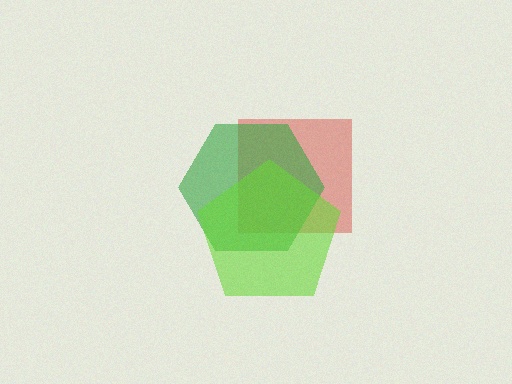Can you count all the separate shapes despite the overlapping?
Yes, there are 3 separate shapes.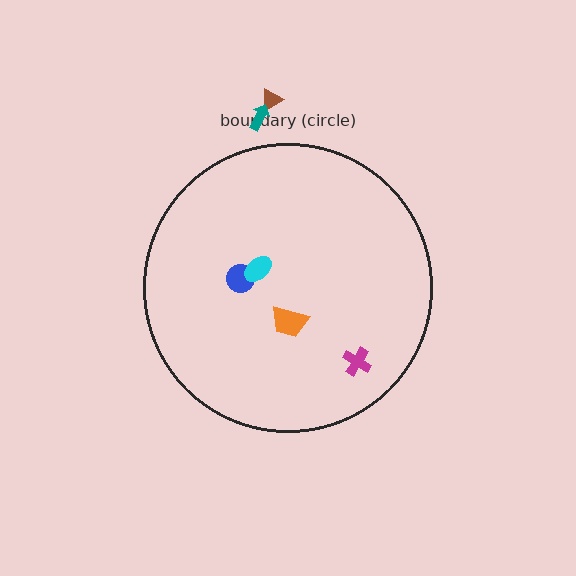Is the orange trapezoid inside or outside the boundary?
Inside.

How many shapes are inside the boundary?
4 inside, 2 outside.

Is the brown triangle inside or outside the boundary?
Outside.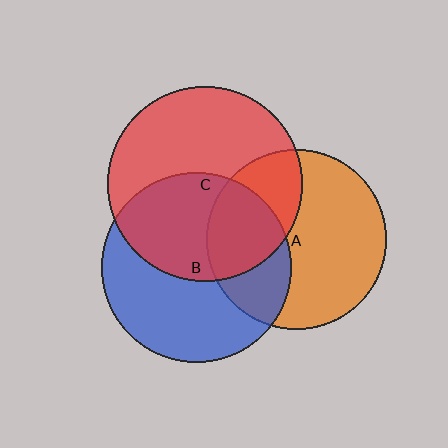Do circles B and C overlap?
Yes.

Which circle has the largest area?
Circle C (red).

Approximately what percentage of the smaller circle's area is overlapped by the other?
Approximately 50%.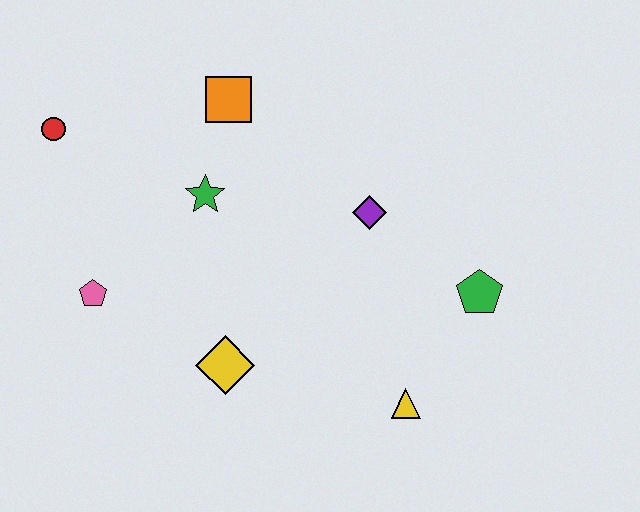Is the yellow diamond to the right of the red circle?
Yes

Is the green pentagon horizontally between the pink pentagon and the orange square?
No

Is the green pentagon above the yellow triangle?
Yes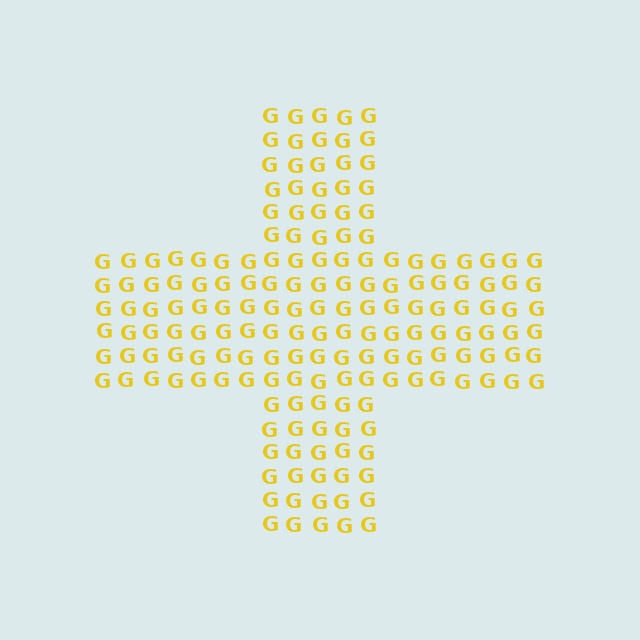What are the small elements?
The small elements are letter G's.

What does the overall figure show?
The overall figure shows a cross.